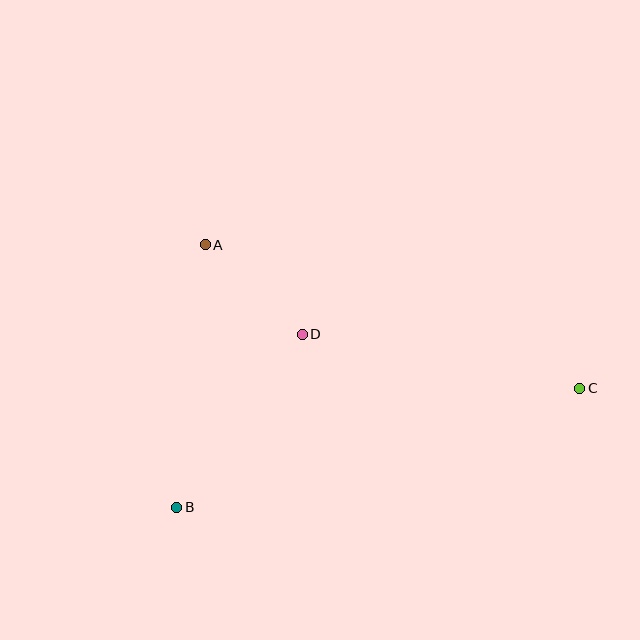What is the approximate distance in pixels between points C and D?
The distance between C and D is approximately 283 pixels.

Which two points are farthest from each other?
Points B and C are farthest from each other.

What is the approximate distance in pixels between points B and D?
The distance between B and D is approximately 213 pixels.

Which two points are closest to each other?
Points A and D are closest to each other.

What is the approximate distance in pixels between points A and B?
The distance between A and B is approximately 264 pixels.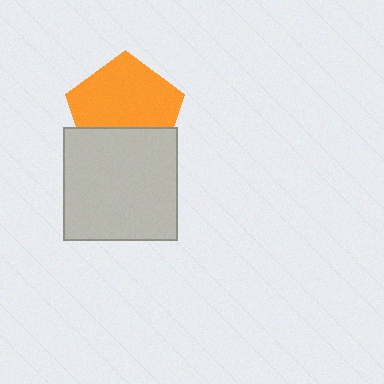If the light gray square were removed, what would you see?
You would see the complete orange pentagon.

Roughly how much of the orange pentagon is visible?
Most of it is visible (roughly 67%).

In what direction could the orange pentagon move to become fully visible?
The orange pentagon could move up. That would shift it out from behind the light gray square entirely.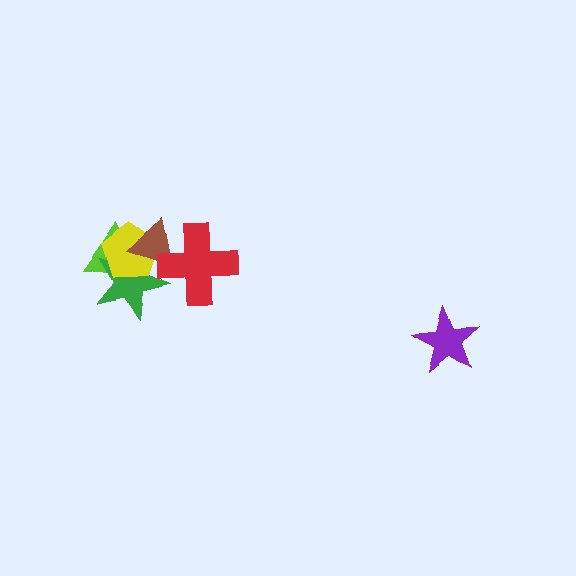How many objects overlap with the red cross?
2 objects overlap with the red cross.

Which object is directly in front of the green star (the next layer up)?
The yellow pentagon is directly in front of the green star.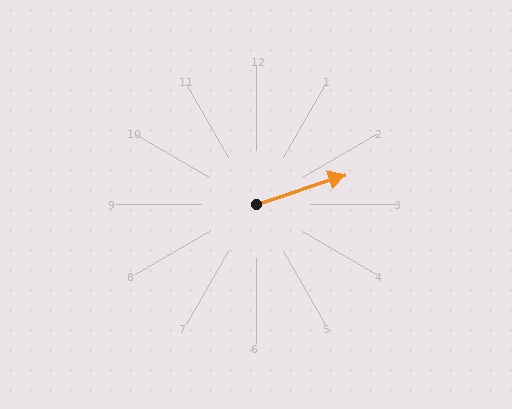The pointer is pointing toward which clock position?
Roughly 2 o'clock.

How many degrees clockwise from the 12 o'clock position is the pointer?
Approximately 71 degrees.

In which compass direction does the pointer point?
East.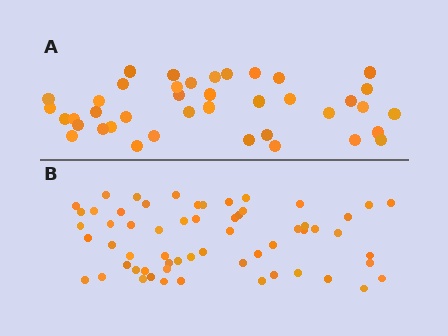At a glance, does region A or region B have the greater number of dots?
Region B (the bottom region) has more dots.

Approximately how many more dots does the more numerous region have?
Region B has approximately 20 more dots than region A.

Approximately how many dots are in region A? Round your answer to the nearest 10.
About 40 dots.